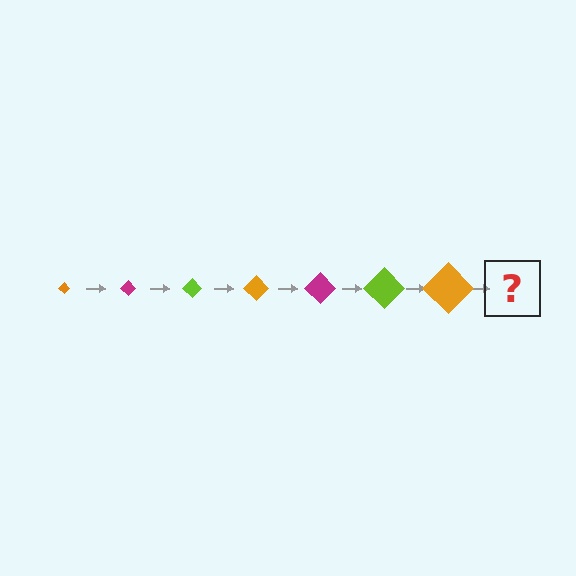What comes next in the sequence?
The next element should be a magenta diamond, larger than the previous one.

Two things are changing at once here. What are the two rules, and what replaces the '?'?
The two rules are that the diamond grows larger each step and the color cycles through orange, magenta, and lime. The '?' should be a magenta diamond, larger than the previous one.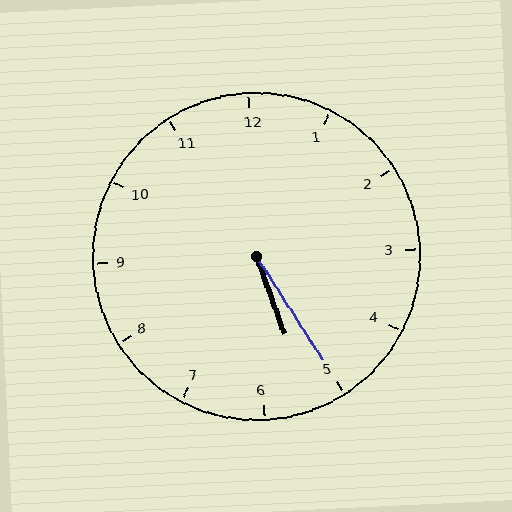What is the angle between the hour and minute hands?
Approximately 12 degrees.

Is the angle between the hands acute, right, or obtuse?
It is acute.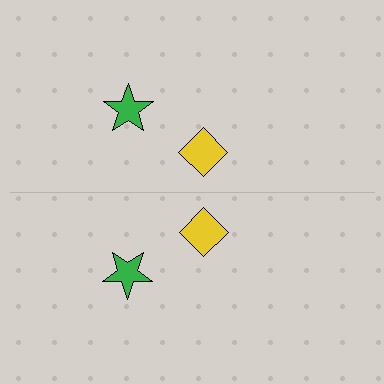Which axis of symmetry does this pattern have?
The pattern has a horizontal axis of symmetry running through the center of the image.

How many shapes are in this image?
There are 4 shapes in this image.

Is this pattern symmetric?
Yes, this pattern has bilateral (reflection) symmetry.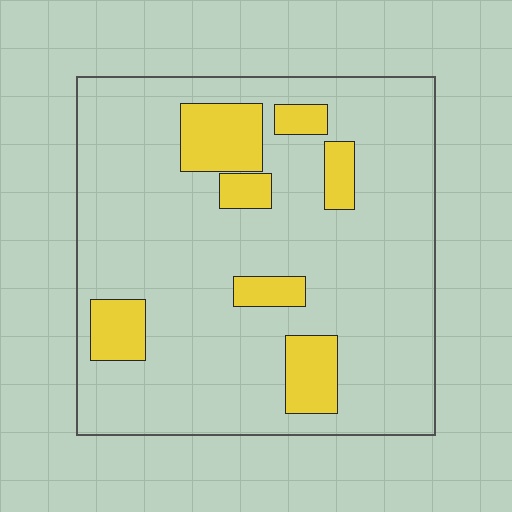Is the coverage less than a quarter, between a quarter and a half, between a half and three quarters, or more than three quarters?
Less than a quarter.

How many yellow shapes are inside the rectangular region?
7.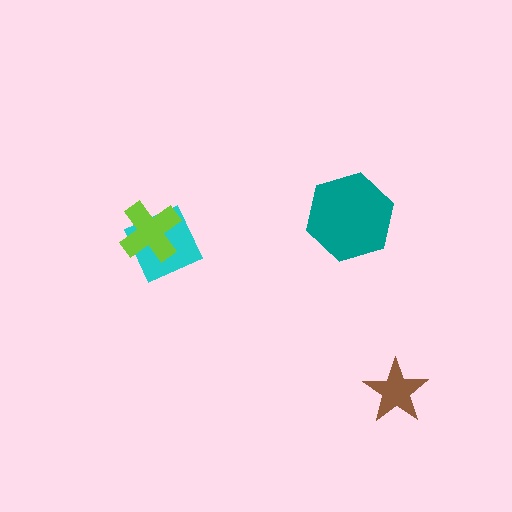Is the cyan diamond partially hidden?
Yes, it is partially covered by another shape.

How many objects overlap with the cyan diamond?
1 object overlaps with the cyan diamond.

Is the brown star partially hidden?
No, no other shape covers it.